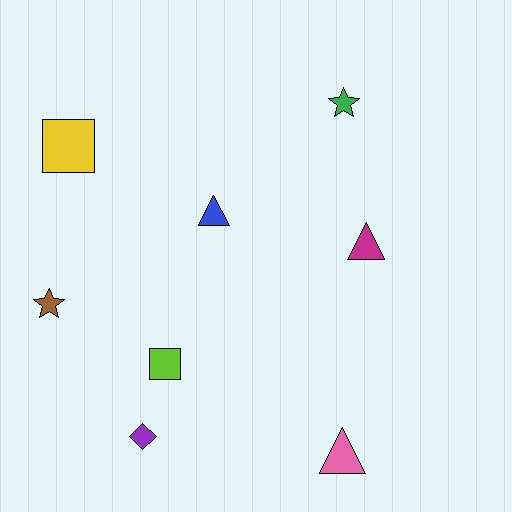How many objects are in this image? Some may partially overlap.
There are 8 objects.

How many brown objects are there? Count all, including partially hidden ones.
There is 1 brown object.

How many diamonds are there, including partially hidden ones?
There is 1 diamond.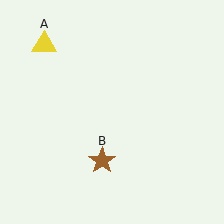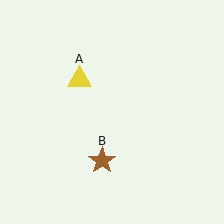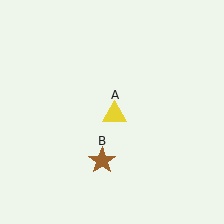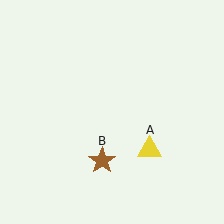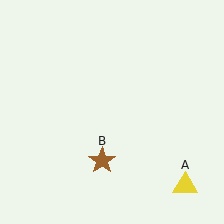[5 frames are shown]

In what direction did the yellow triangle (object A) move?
The yellow triangle (object A) moved down and to the right.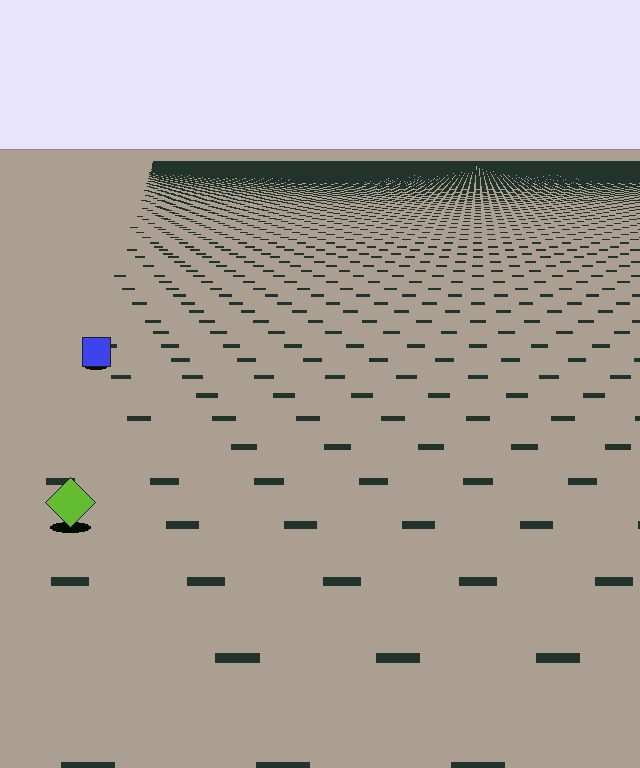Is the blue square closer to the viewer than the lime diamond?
No. The lime diamond is closer — you can tell from the texture gradient: the ground texture is coarser near it.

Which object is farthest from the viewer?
The blue square is farthest from the viewer. It appears smaller and the ground texture around it is denser.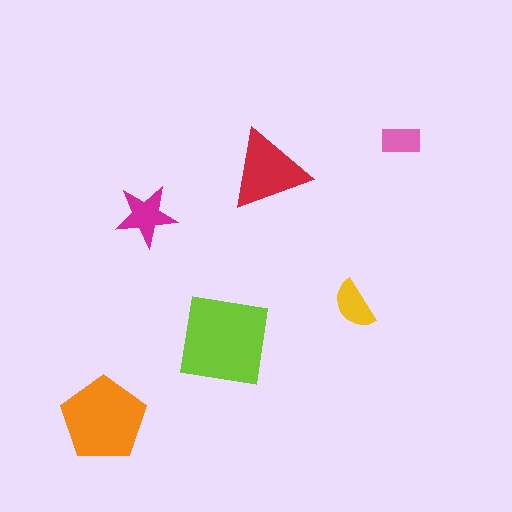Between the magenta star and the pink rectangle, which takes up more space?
The magenta star.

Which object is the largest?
The lime square.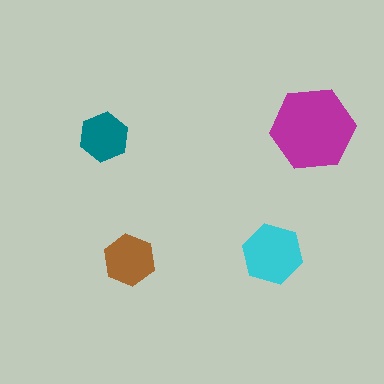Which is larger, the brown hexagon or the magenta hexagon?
The magenta one.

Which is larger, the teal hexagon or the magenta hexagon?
The magenta one.